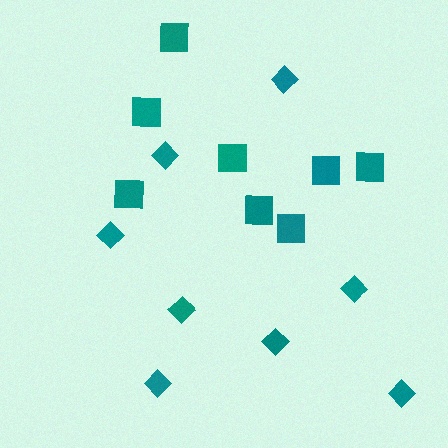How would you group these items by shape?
There are 2 groups: one group of diamonds (8) and one group of squares (8).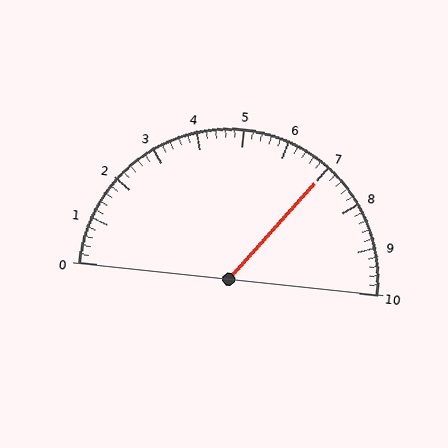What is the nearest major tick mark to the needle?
The nearest major tick mark is 7.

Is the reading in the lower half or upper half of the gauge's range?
The reading is in the upper half of the range (0 to 10).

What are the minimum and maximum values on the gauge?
The gauge ranges from 0 to 10.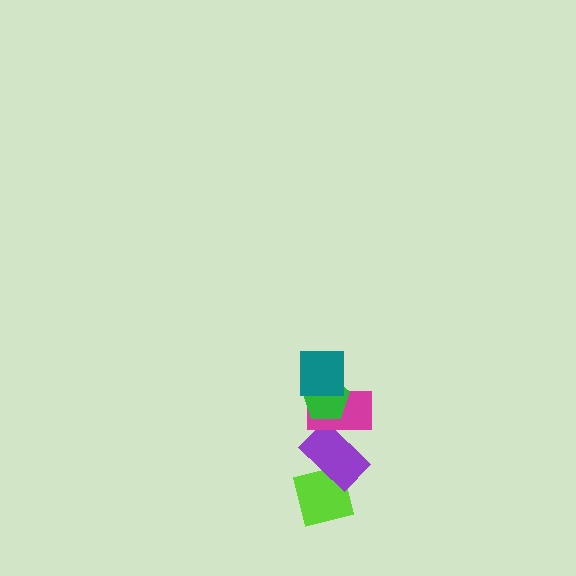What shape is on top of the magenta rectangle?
The green pentagon is on top of the magenta rectangle.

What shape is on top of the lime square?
The purple rectangle is on top of the lime square.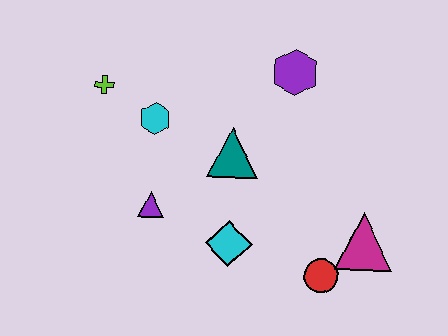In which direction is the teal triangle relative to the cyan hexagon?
The teal triangle is to the right of the cyan hexagon.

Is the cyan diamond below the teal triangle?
Yes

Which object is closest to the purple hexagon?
The teal triangle is closest to the purple hexagon.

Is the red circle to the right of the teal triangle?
Yes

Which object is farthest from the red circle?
The lime cross is farthest from the red circle.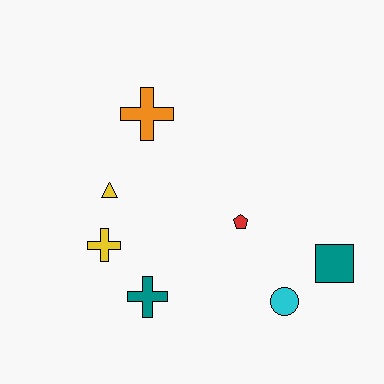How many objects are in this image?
There are 7 objects.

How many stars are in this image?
There are no stars.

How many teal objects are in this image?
There are 2 teal objects.